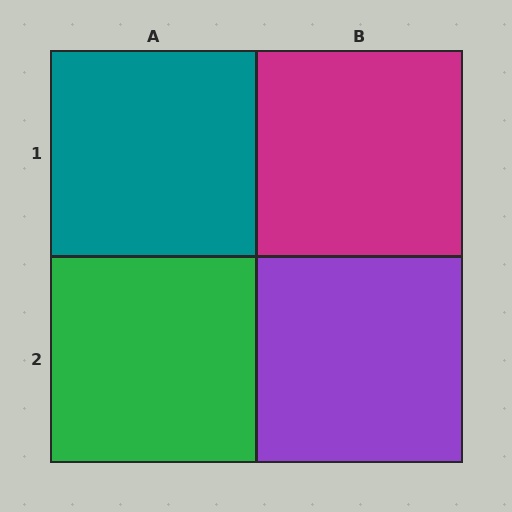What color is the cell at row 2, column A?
Green.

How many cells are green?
1 cell is green.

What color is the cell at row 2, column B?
Purple.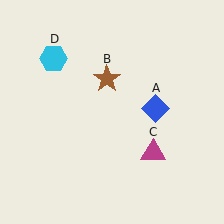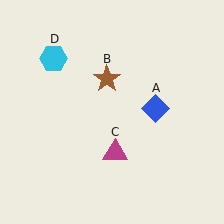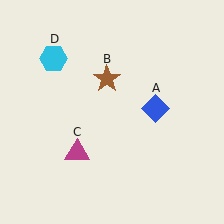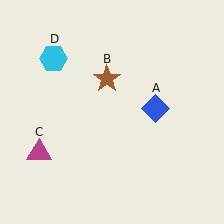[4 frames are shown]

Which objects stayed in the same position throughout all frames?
Blue diamond (object A) and brown star (object B) and cyan hexagon (object D) remained stationary.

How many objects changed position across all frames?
1 object changed position: magenta triangle (object C).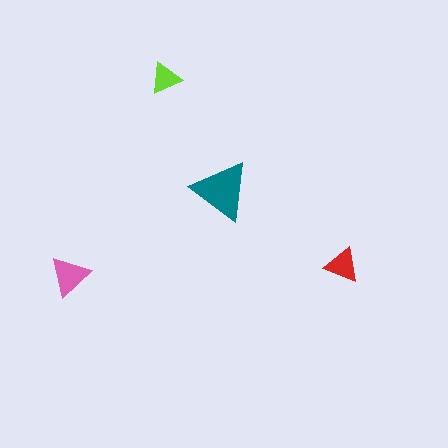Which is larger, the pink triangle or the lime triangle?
The pink one.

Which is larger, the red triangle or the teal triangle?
The teal one.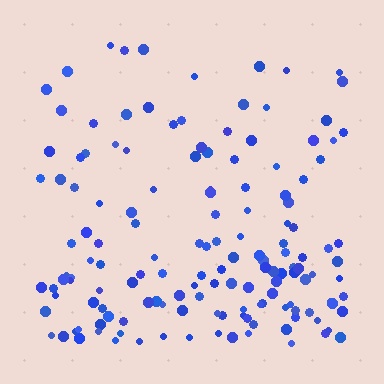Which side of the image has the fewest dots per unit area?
The top.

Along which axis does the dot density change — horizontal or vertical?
Vertical.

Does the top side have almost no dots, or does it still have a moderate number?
Still a moderate number, just noticeably fewer than the bottom.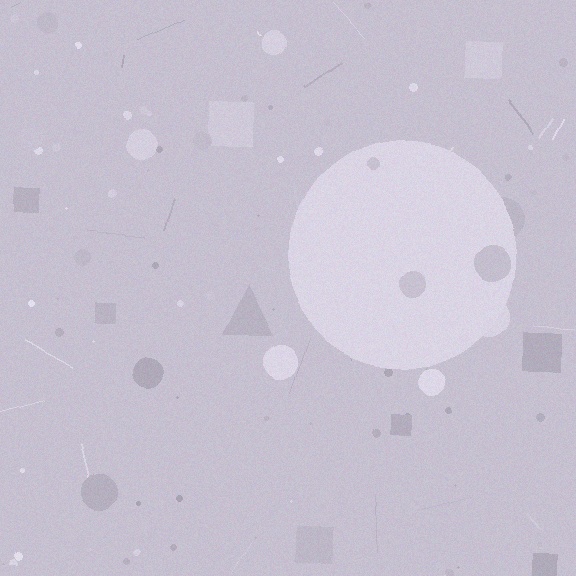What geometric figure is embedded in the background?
A circle is embedded in the background.